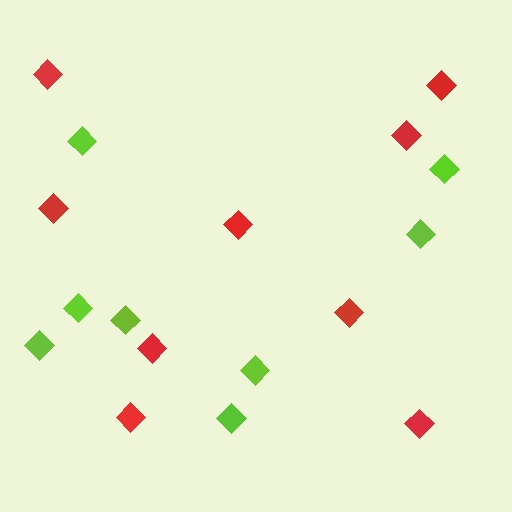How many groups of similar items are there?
There are 2 groups: one group of lime diamonds (8) and one group of red diamonds (9).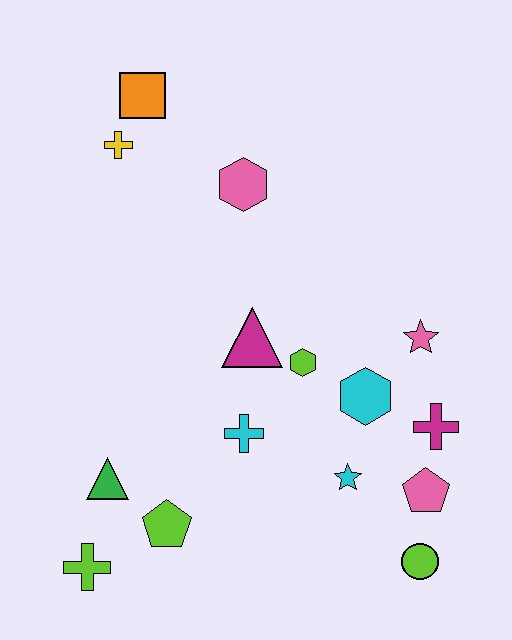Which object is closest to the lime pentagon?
The green triangle is closest to the lime pentagon.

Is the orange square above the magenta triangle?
Yes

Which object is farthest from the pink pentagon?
The orange square is farthest from the pink pentagon.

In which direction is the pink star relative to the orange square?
The pink star is to the right of the orange square.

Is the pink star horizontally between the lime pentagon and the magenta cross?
Yes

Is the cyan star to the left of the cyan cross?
No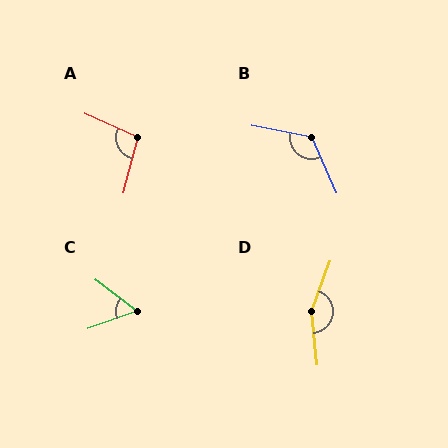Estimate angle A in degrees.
Approximately 99 degrees.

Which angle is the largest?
D, at approximately 153 degrees.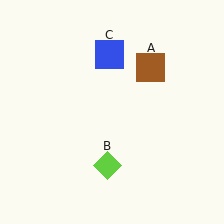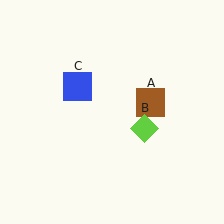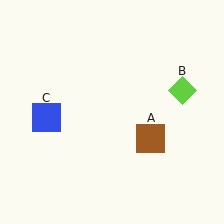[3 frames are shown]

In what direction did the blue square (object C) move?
The blue square (object C) moved down and to the left.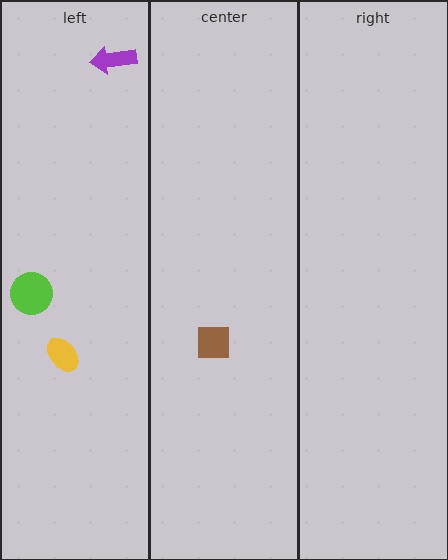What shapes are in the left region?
The yellow ellipse, the lime circle, the purple arrow.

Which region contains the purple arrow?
The left region.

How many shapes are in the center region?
1.